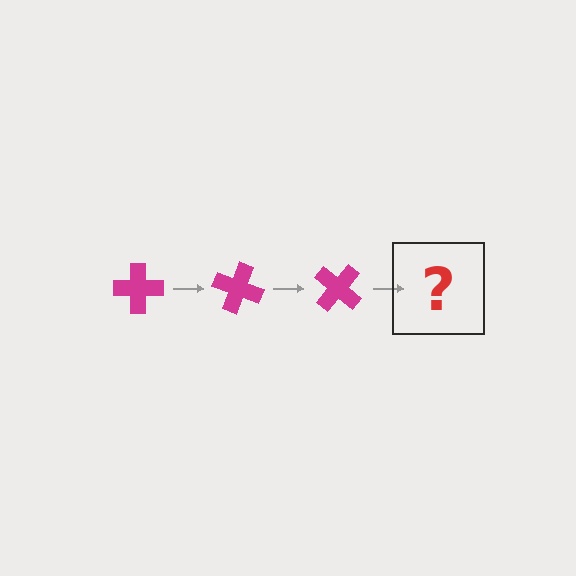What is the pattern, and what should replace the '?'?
The pattern is that the cross rotates 20 degrees each step. The '?' should be a magenta cross rotated 60 degrees.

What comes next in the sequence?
The next element should be a magenta cross rotated 60 degrees.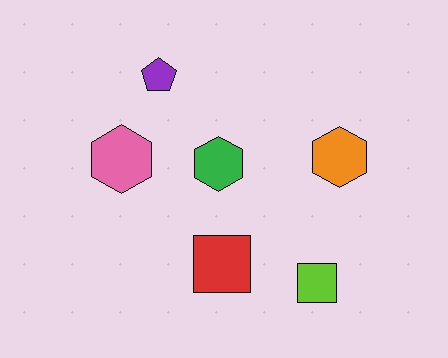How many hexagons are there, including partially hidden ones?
There are 3 hexagons.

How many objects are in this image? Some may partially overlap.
There are 6 objects.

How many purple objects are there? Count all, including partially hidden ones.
There is 1 purple object.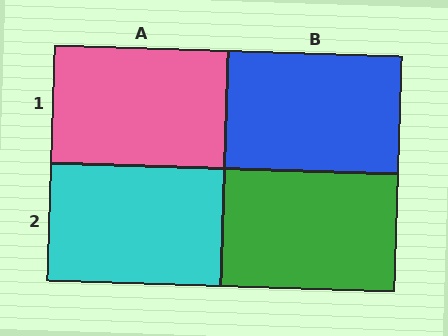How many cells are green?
1 cell is green.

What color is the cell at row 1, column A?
Pink.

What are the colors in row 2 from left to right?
Cyan, green.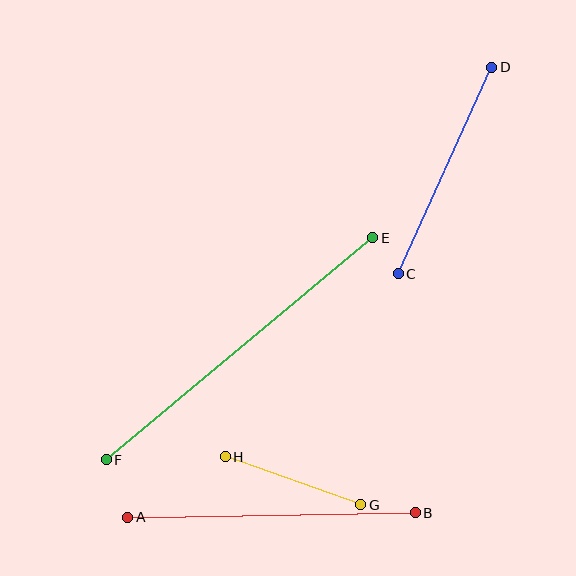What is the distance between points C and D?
The distance is approximately 227 pixels.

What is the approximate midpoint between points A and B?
The midpoint is at approximately (272, 515) pixels.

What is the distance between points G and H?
The distance is approximately 143 pixels.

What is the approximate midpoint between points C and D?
The midpoint is at approximately (445, 170) pixels.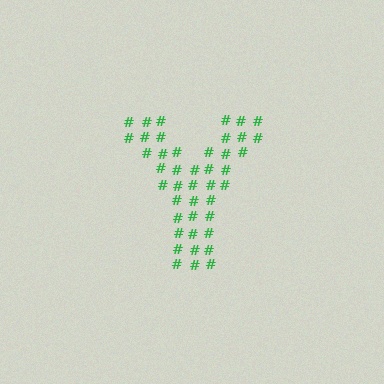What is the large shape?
The large shape is the letter Y.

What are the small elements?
The small elements are hash symbols.